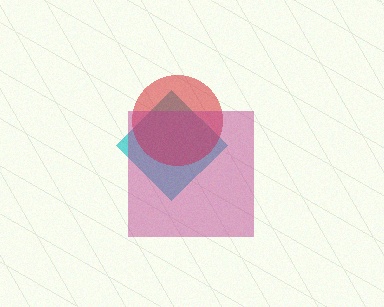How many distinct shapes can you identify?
There are 3 distinct shapes: a cyan diamond, a red circle, a magenta square.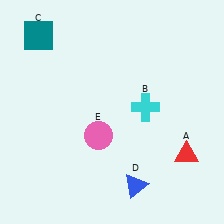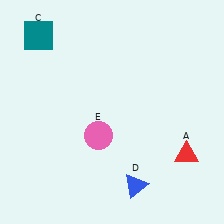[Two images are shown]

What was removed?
The cyan cross (B) was removed in Image 2.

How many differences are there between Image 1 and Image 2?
There is 1 difference between the two images.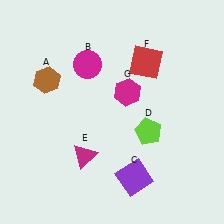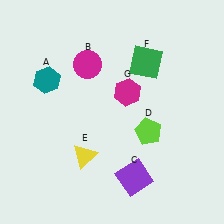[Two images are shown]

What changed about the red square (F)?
In Image 1, F is red. In Image 2, it changed to green.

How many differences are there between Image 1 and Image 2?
There are 3 differences between the two images.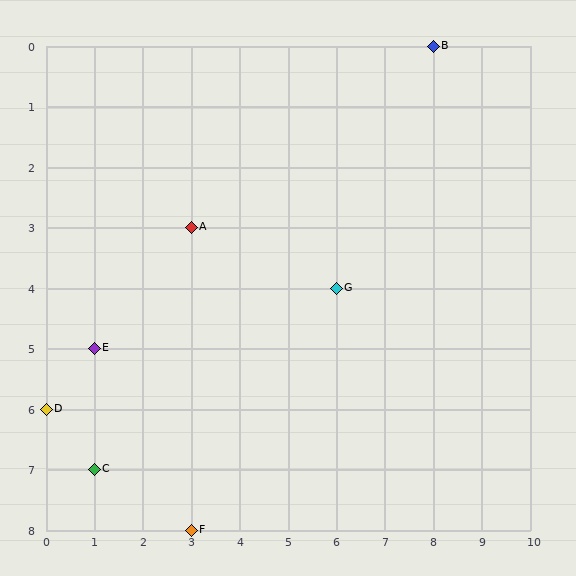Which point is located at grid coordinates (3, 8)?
Point F is at (3, 8).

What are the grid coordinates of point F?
Point F is at grid coordinates (3, 8).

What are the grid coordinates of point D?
Point D is at grid coordinates (0, 6).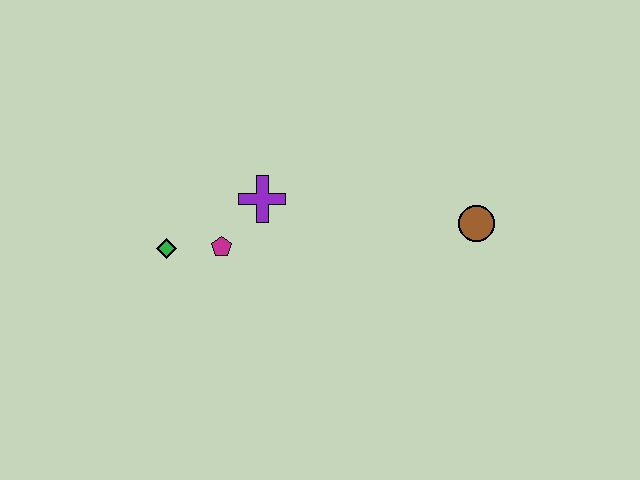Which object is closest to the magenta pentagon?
The green diamond is closest to the magenta pentagon.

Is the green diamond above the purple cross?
No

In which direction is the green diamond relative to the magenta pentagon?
The green diamond is to the left of the magenta pentagon.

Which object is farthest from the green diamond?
The brown circle is farthest from the green diamond.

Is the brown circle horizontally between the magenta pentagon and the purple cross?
No